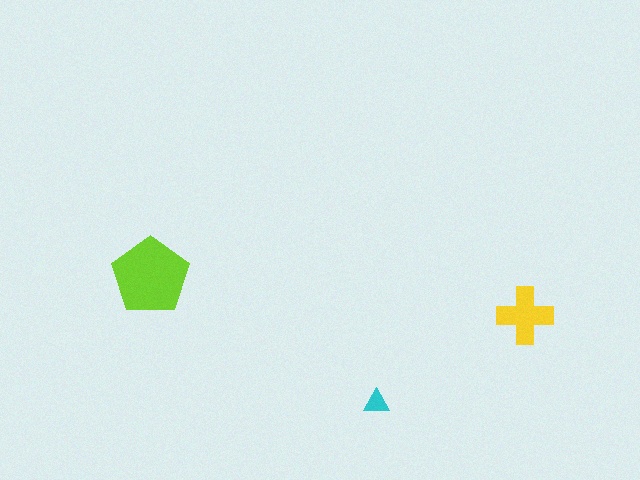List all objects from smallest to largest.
The cyan triangle, the yellow cross, the lime pentagon.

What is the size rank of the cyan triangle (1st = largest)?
3rd.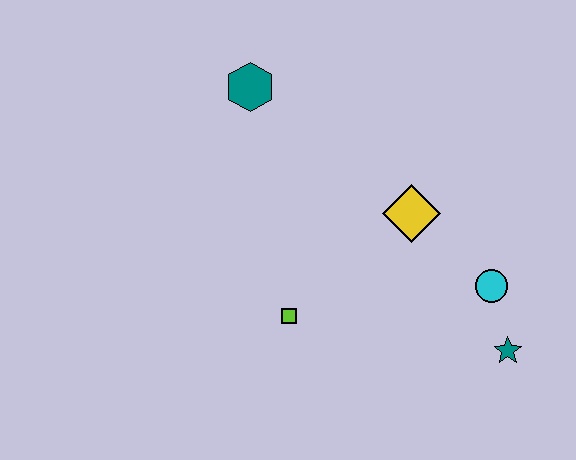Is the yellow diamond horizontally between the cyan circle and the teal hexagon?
Yes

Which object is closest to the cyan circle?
The teal star is closest to the cyan circle.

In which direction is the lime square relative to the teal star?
The lime square is to the left of the teal star.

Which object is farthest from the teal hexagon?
The teal star is farthest from the teal hexagon.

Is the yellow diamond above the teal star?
Yes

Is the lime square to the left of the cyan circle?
Yes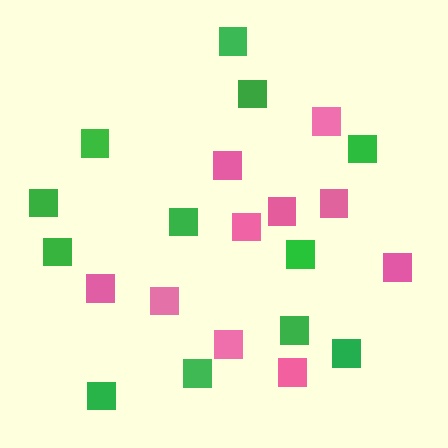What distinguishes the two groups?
There are 2 groups: one group of pink squares (10) and one group of green squares (12).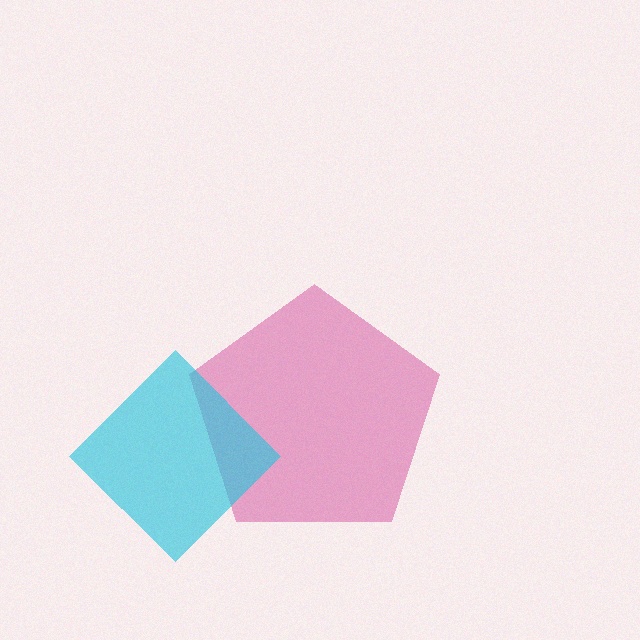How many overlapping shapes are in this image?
There are 2 overlapping shapes in the image.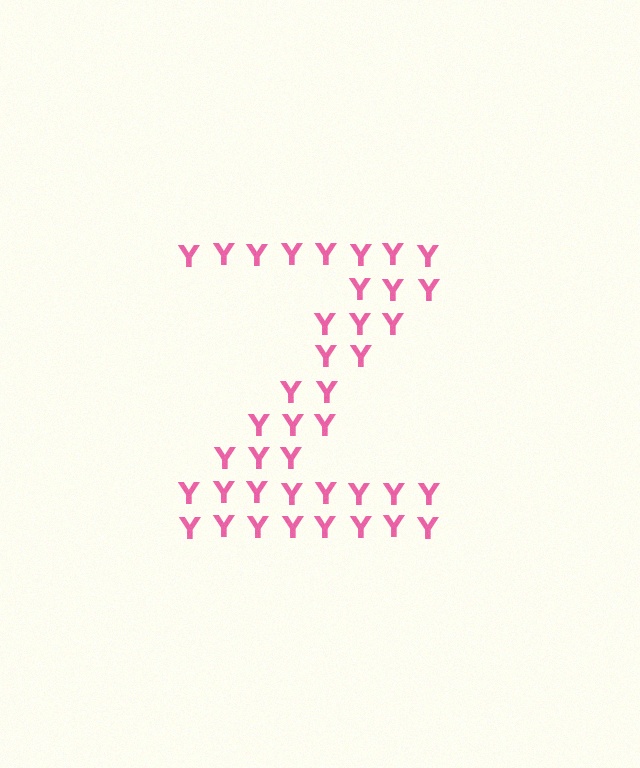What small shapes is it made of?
It is made of small letter Y's.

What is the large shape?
The large shape is the letter Z.